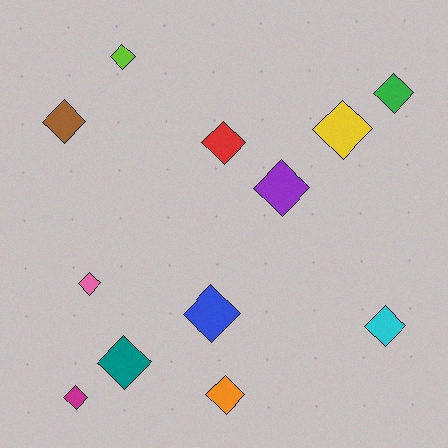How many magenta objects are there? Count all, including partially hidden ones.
There is 1 magenta object.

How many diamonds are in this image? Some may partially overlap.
There are 12 diamonds.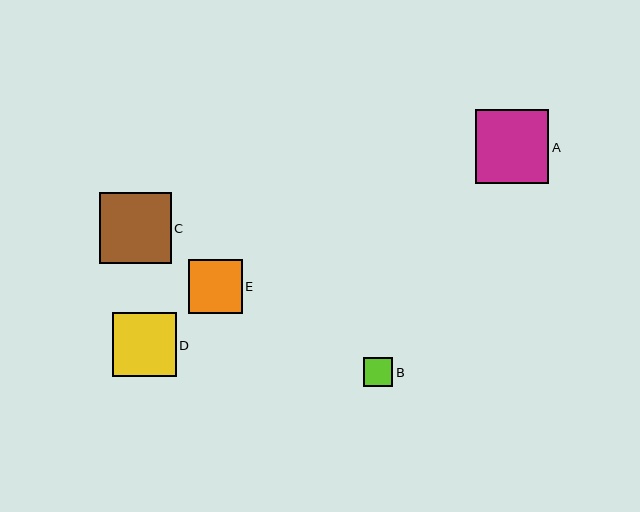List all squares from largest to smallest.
From largest to smallest: A, C, D, E, B.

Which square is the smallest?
Square B is the smallest with a size of approximately 29 pixels.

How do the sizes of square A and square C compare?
Square A and square C are approximately the same size.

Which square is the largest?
Square A is the largest with a size of approximately 74 pixels.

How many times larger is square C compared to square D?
Square C is approximately 1.1 times the size of square D.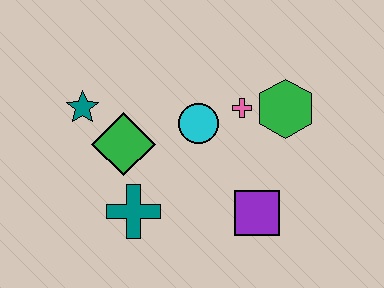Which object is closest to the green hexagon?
The pink cross is closest to the green hexagon.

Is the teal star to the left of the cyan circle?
Yes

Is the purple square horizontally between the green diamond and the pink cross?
No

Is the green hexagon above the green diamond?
Yes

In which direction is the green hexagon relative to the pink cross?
The green hexagon is to the right of the pink cross.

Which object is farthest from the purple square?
The teal star is farthest from the purple square.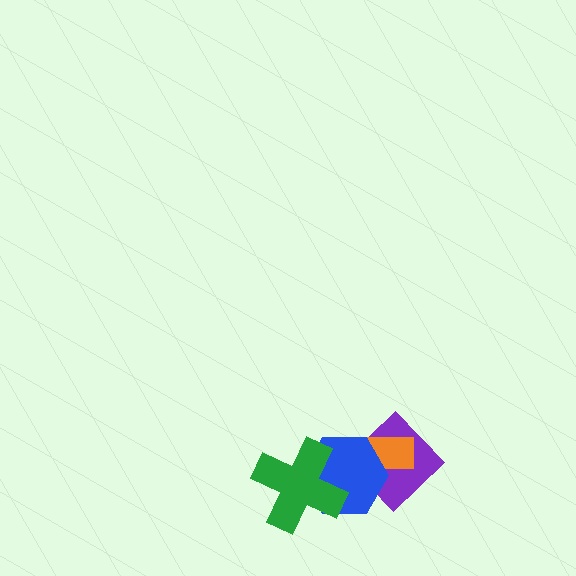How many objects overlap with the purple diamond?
2 objects overlap with the purple diamond.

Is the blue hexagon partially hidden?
Yes, it is partially covered by another shape.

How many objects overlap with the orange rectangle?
2 objects overlap with the orange rectangle.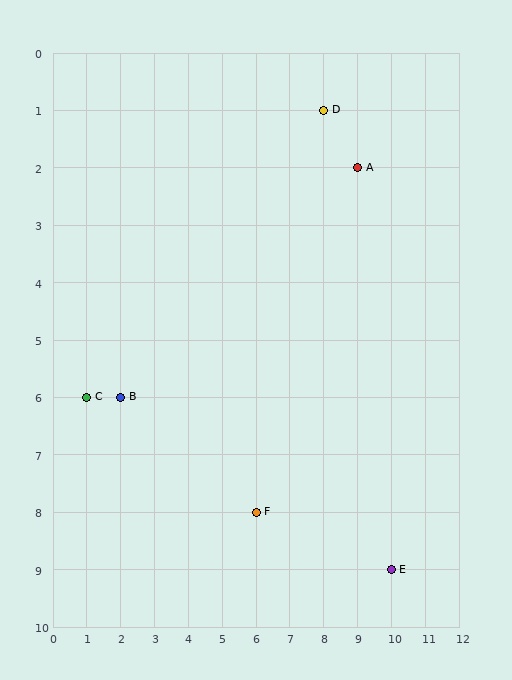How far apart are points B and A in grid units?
Points B and A are 7 columns and 4 rows apart (about 8.1 grid units diagonally).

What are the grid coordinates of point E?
Point E is at grid coordinates (10, 9).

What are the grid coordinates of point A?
Point A is at grid coordinates (9, 2).